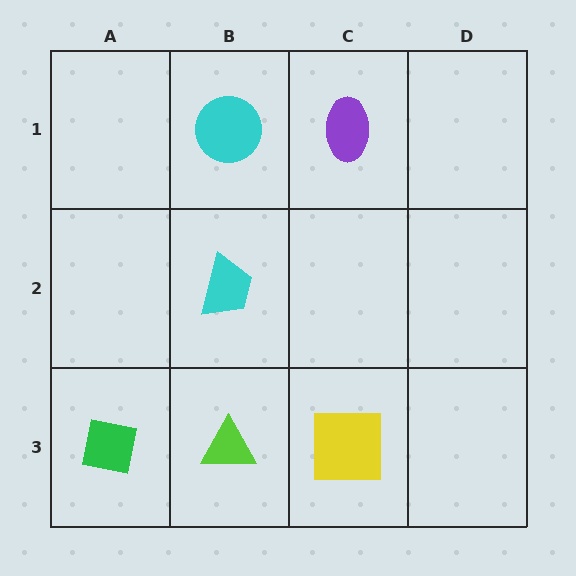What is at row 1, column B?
A cyan circle.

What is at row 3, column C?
A yellow square.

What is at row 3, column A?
A green square.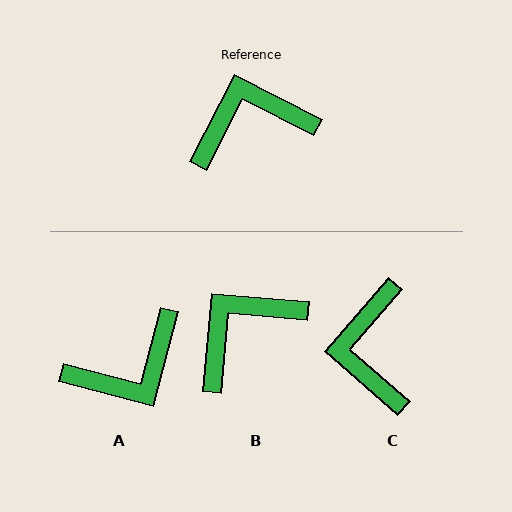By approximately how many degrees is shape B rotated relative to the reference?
Approximately 22 degrees counter-clockwise.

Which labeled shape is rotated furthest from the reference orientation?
A, about 168 degrees away.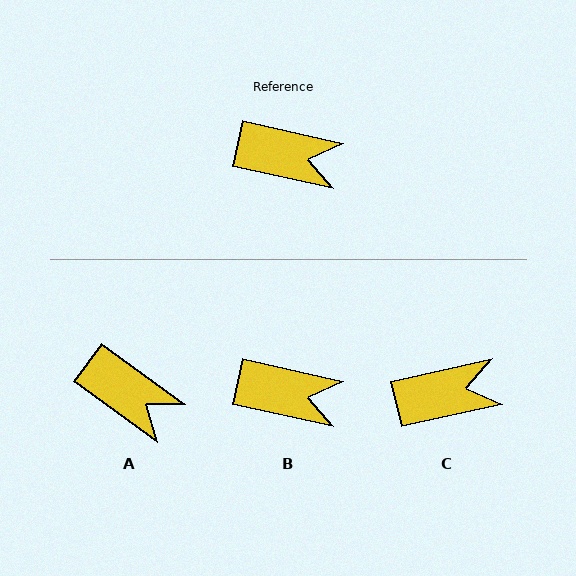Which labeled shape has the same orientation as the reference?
B.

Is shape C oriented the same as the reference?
No, it is off by about 25 degrees.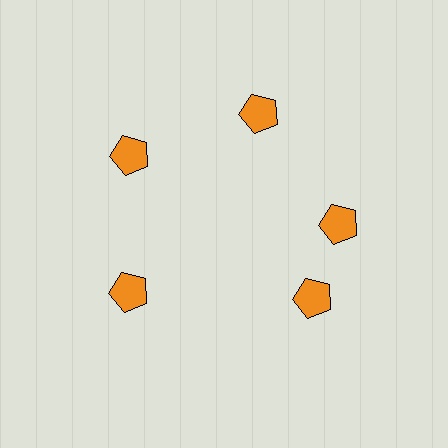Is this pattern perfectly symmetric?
No. The 5 orange pentagons are arranged in a ring, but one element near the 5 o'clock position is rotated out of alignment along the ring, breaking the 5-fold rotational symmetry.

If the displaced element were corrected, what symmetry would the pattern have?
It would have 5-fold rotational symmetry — the pattern would map onto itself every 72 degrees.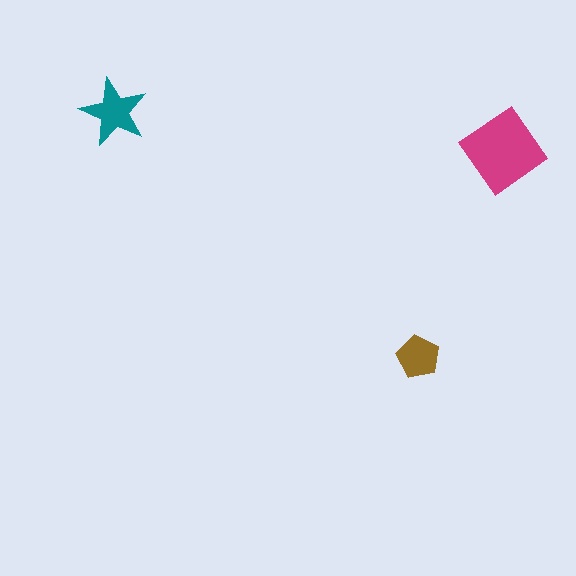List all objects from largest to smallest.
The magenta diamond, the teal star, the brown pentagon.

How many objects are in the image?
There are 3 objects in the image.